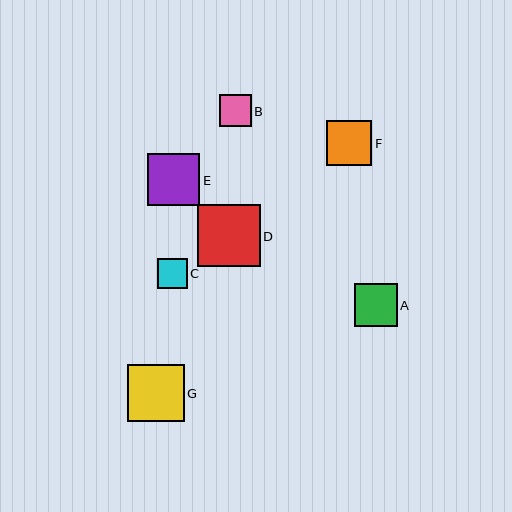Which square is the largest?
Square D is the largest with a size of approximately 62 pixels.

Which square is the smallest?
Square C is the smallest with a size of approximately 29 pixels.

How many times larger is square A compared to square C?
Square A is approximately 1.5 times the size of square C.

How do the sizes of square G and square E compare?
Square G and square E are approximately the same size.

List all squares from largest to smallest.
From largest to smallest: D, G, E, F, A, B, C.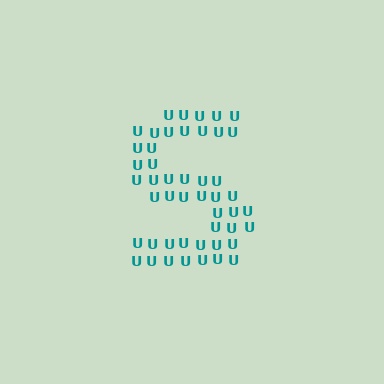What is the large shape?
The large shape is the letter S.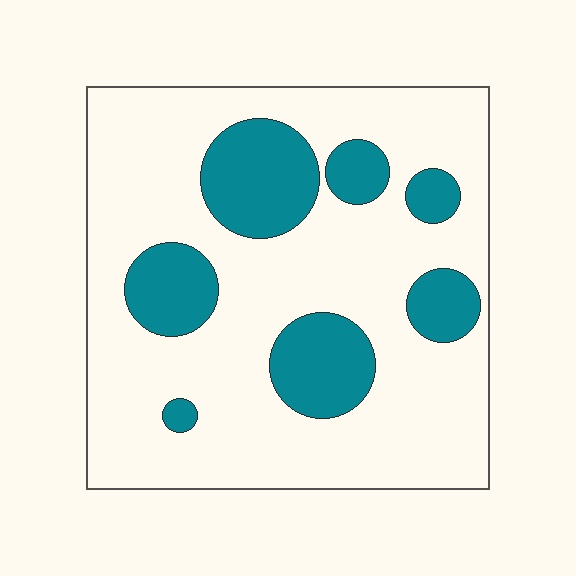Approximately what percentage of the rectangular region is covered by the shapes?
Approximately 25%.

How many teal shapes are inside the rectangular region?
7.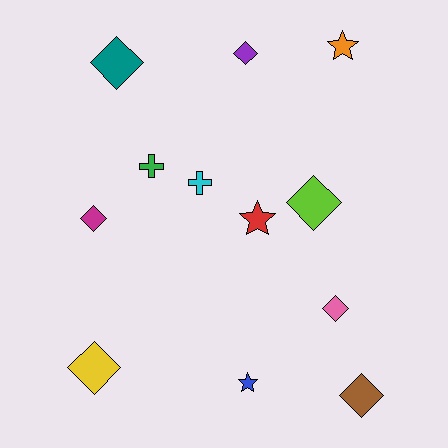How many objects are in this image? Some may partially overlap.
There are 12 objects.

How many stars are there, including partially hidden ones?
There are 3 stars.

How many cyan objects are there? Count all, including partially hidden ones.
There is 1 cyan object.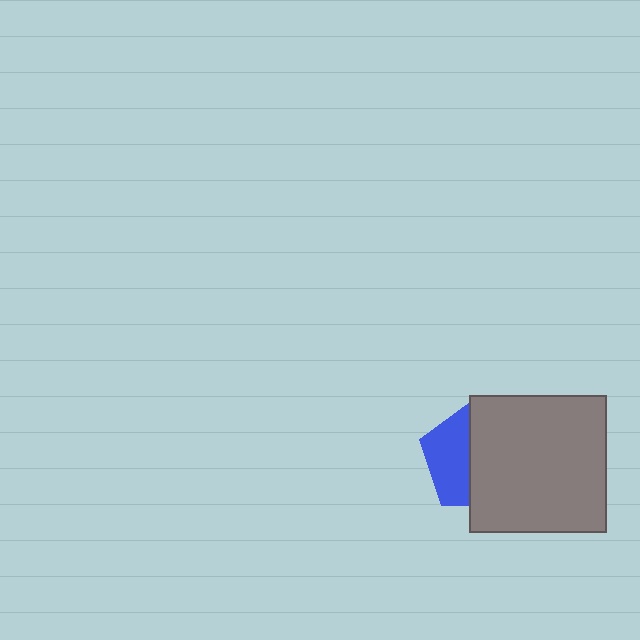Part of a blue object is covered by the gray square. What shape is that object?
It is a pentagon.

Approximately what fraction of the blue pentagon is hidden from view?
Roughly 59% of the blue pentagon is hidden behind the gray square.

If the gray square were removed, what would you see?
You would see the complete blue pentagon.